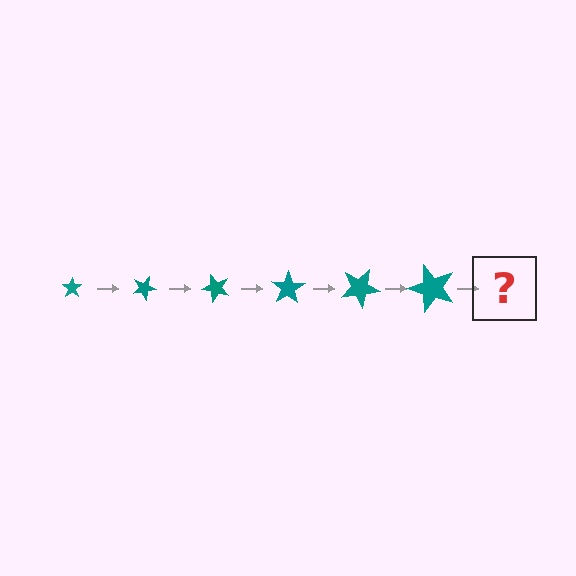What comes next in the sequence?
The next element should be a star, larger than the previous one and rotated 150 degrees from the start.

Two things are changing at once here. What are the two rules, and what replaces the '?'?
The two rules are that the star grows larger each step and it rotates 25 degrees each step. The '?' should be a star, larger than the previous one and rotated 150 degrees from the start.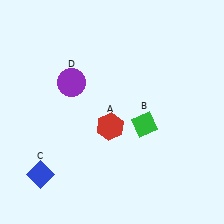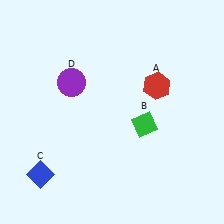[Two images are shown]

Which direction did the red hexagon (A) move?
The red hexagon (A) moved right.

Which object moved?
The red hexagon (A) moved right.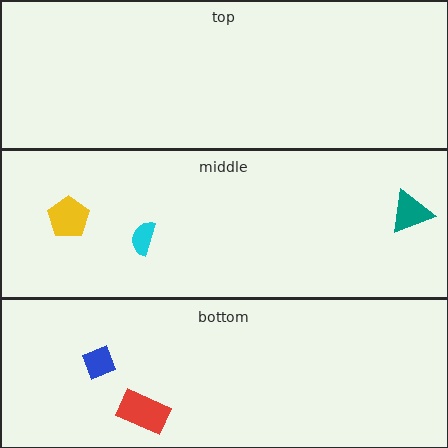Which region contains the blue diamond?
The bottom region.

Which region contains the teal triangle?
The middle region.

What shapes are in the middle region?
The teal triangle, the yellow pentagon, the cyan semicircle.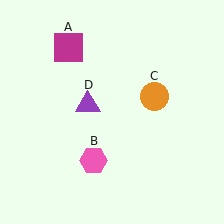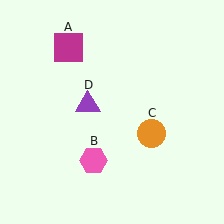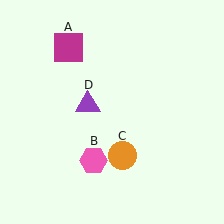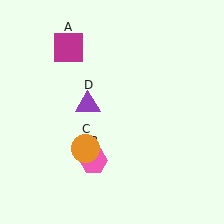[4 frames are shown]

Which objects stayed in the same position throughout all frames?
Magenta square (object A) and pink hexagon (object B) and purple triangle (object D) remained stationary.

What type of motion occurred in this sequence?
The orange circle (object C) rotated clockwise around the center of the scene.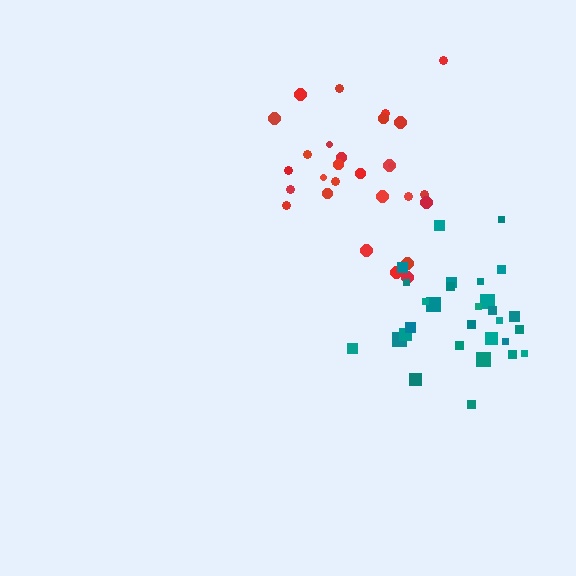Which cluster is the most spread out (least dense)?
Red.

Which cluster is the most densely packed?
Teal.